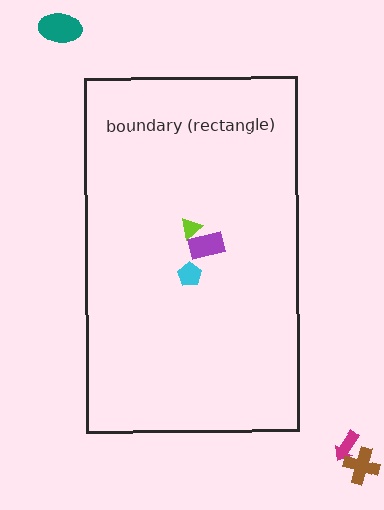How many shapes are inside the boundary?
3 inside, 3 outside.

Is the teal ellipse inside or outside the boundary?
Outside.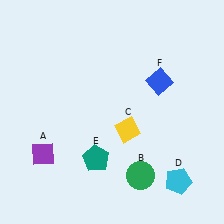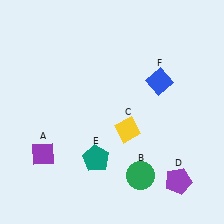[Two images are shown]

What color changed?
The pentagon (D) changed from cyan in Image 1 to purple in Image 2.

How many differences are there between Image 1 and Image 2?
There is 1 difference between the two images.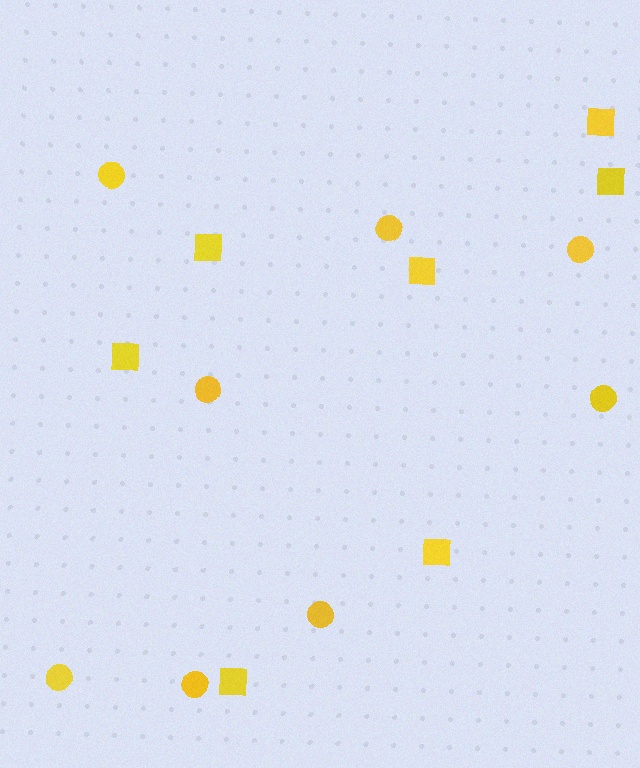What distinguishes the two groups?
There are 2 groups: one group of squares (7) and one group of circles (8).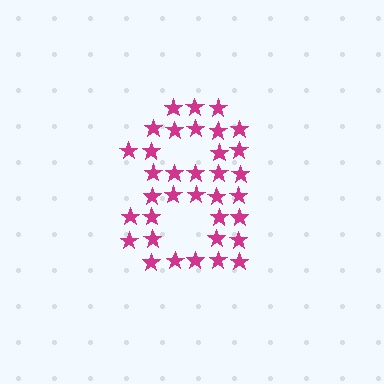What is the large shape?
The large shape is the digit 8.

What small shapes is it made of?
It is made of small stars.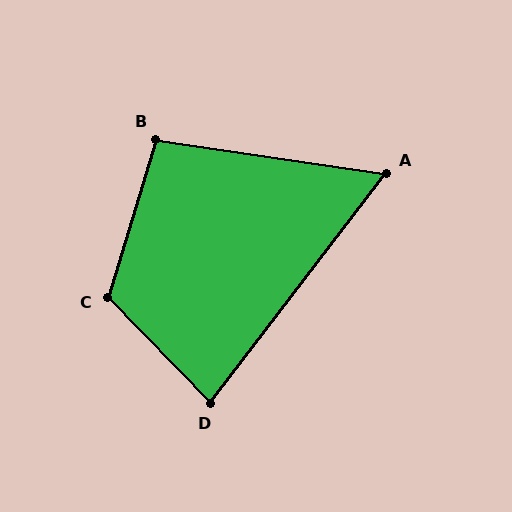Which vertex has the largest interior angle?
C, at approximately 119 degrees.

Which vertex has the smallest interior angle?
A, at approximately 61 degrees.